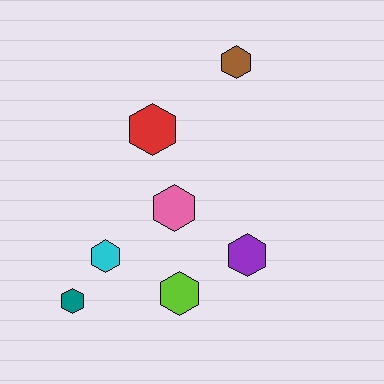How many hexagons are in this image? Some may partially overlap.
There are 7 hexagons.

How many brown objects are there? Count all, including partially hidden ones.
There is 1 brown object.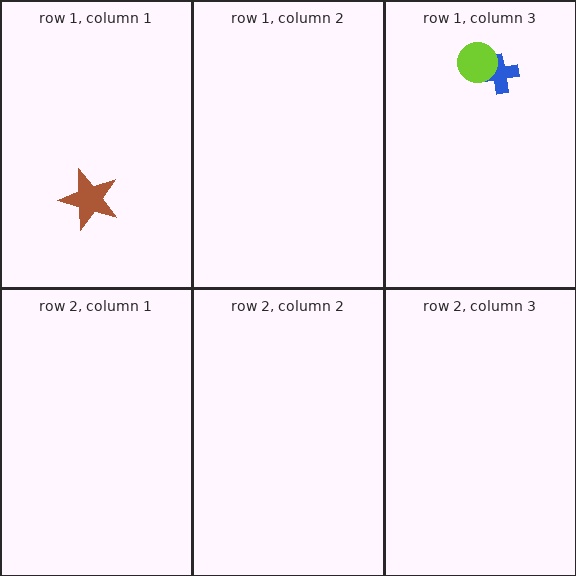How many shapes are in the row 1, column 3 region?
2.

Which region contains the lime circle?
The row 1, column 3 region.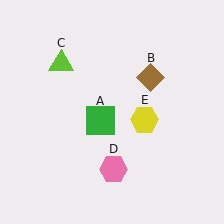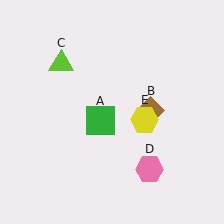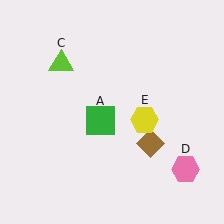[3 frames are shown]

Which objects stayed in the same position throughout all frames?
Green square (object A) and lime triangle (object C) and yellow hexagon (object E) remained stationary.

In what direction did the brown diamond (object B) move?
The brown diamond (object B) moved down.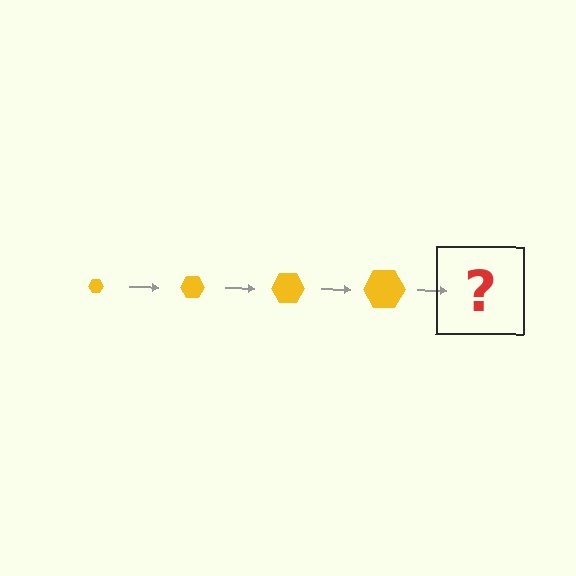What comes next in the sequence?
The next element should be a yellow hexagon, larger than the previous one.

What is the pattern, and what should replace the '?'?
The pattern is that the hexagon gets progressively larger each step. The '?' should be a yellow hexagon, larger than the previous one.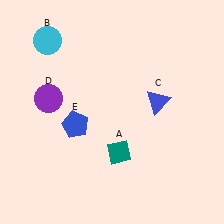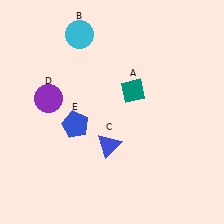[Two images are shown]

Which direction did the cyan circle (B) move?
The cyan circle (B) moved right.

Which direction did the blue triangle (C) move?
The blue triangle (C) moved left.